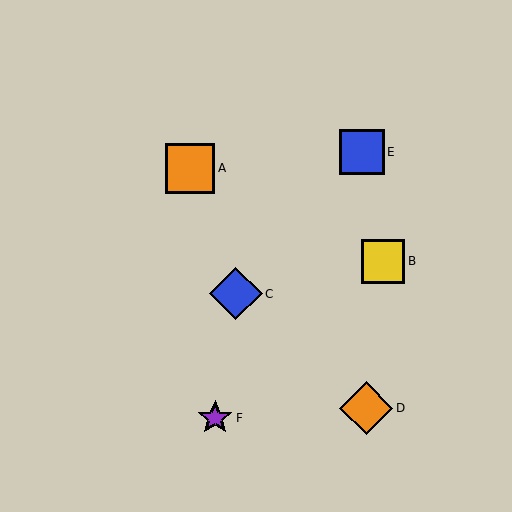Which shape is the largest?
The orange diamond (labeled D) is the largest.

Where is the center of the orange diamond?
The center of the orange diamond is at (366, 408).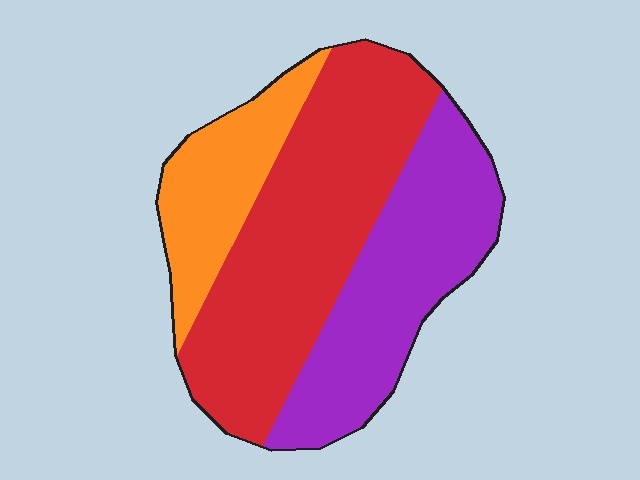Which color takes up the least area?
Orange, at roughly 20%.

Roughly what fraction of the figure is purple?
Purple covers 34% of the figure.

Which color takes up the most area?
Red, at roughly 45%.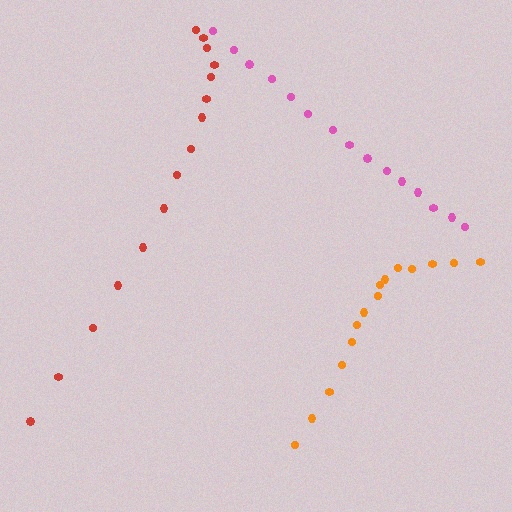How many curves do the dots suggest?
There are 3 distinct paths.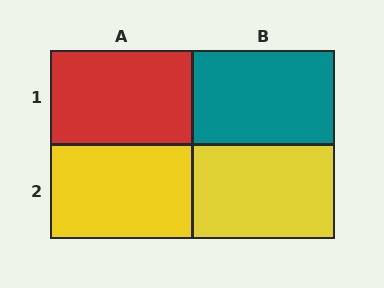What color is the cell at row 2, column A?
Yellow.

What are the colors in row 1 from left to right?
Red, teal.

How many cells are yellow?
2 cells are yellow.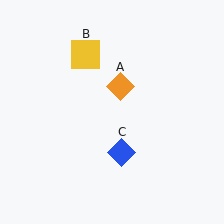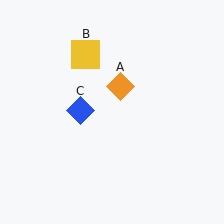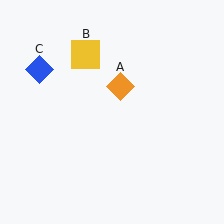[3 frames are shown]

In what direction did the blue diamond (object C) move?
The blue diamond (object C) moved up and to the left.